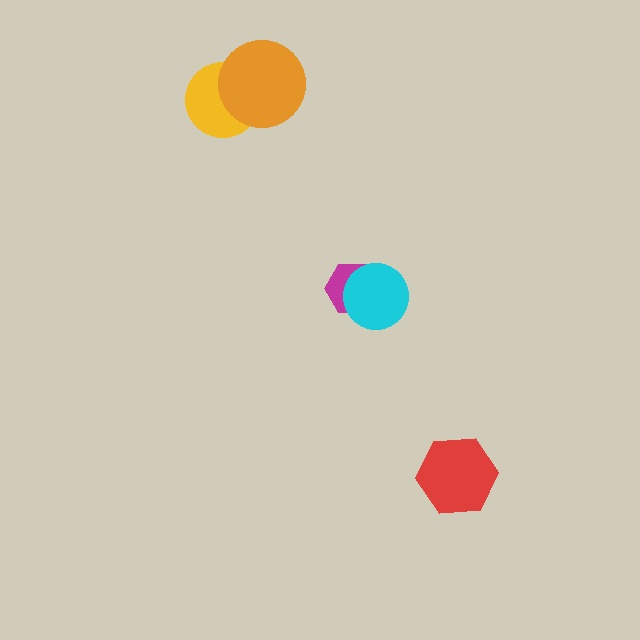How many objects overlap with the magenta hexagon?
1 object overlaps with the magenta hexagon.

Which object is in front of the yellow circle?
The orange circle is in front of the yellow circle.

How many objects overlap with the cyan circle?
1 object overlaps with the cyan circle.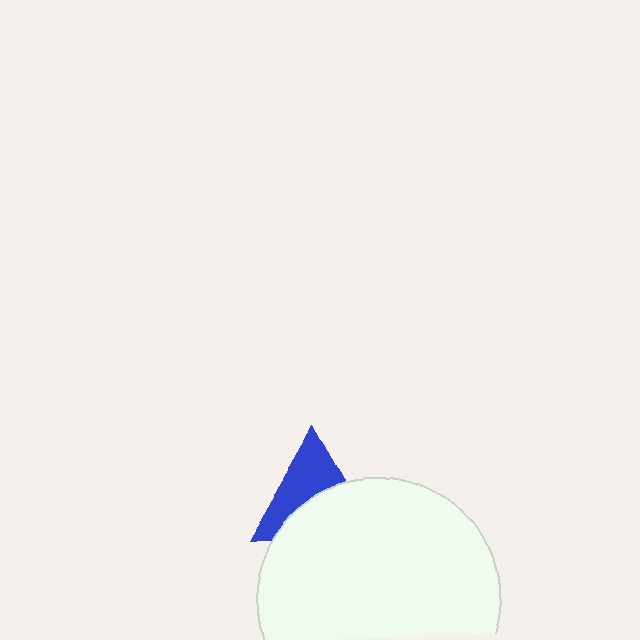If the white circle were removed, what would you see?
You would see the complete blue triangle.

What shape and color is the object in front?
The object in front is a white circle.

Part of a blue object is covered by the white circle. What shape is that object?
It is a triangle.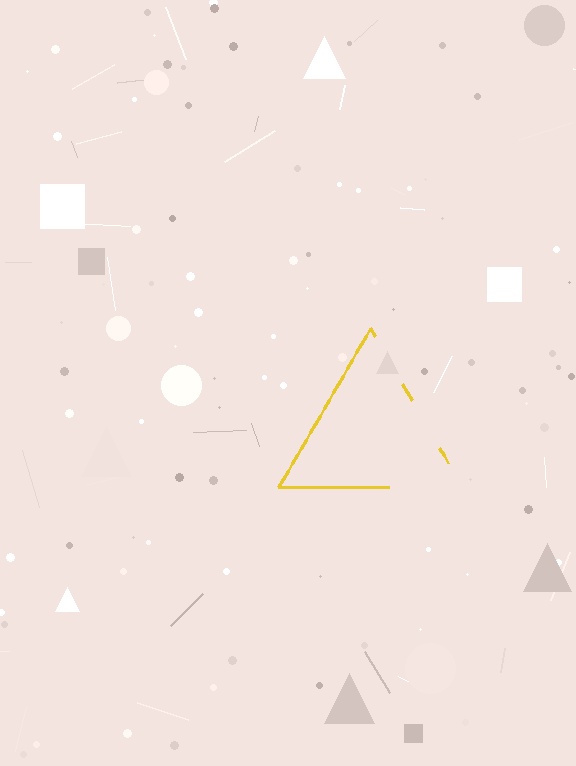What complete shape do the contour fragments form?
The contour fragments form a triangle.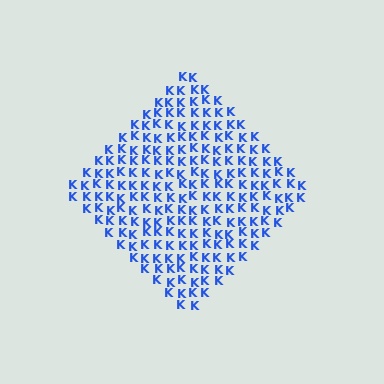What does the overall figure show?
The overall figure shows a diamond.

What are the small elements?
The small elements are letter K's.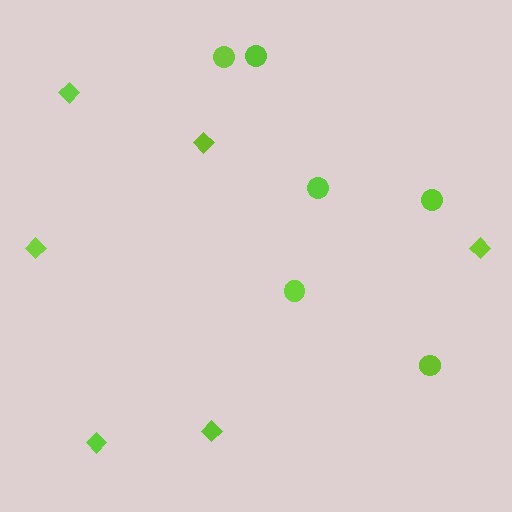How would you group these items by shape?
There are 2 groups: one group of diamonds (6) and one group of circles (6).